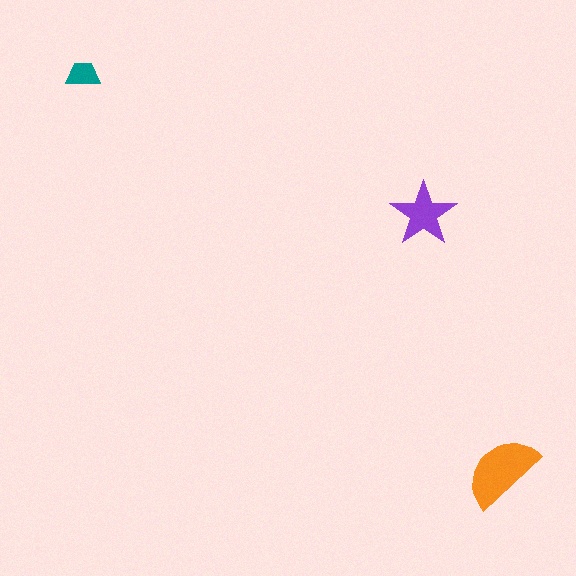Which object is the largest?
The orange semicircle.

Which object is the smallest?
The teal trapezoid.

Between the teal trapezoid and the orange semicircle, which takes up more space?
The orange semicircle.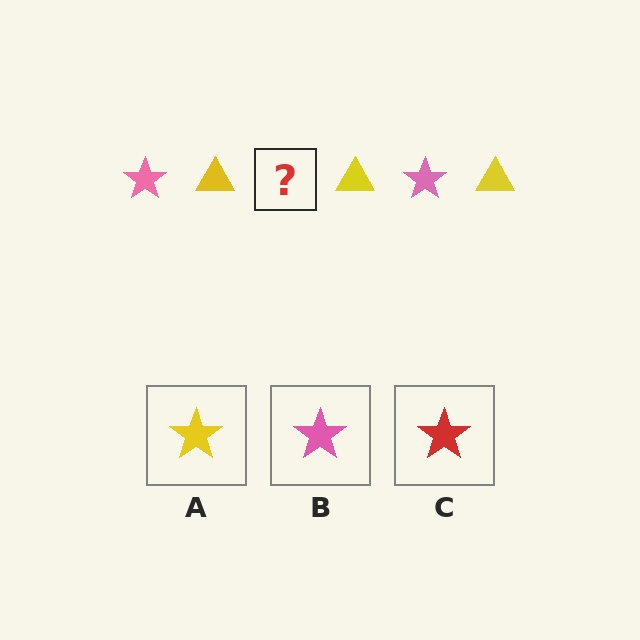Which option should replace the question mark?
Option B.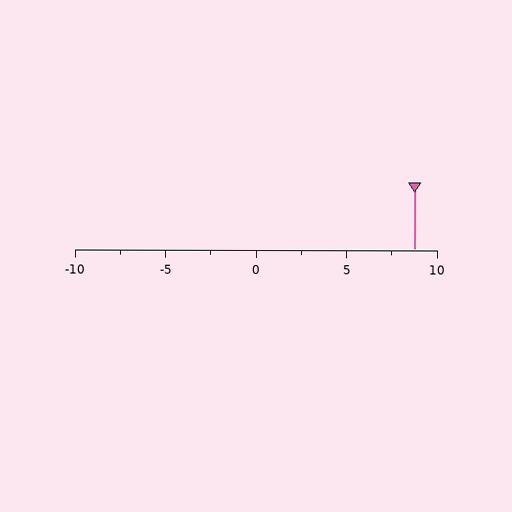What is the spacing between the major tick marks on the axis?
The major ticks are spaced 5 apart.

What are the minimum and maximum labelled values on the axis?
The axis runs from -10 to 10.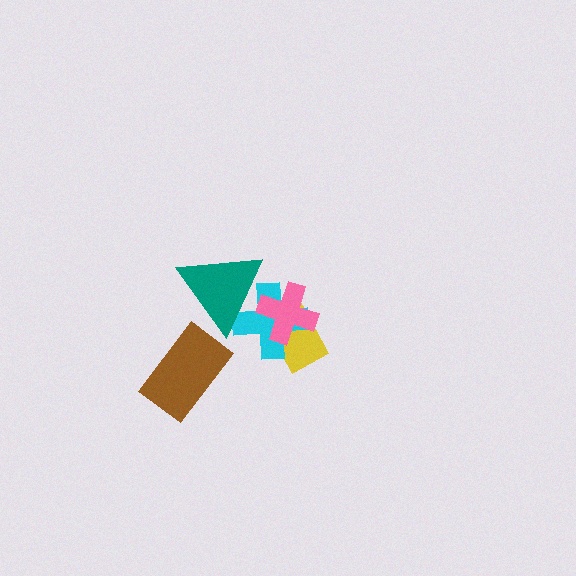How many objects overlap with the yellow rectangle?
2 objects overlap with the yellow rectangle.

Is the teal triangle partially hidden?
Yes, it is partially covered by another shape.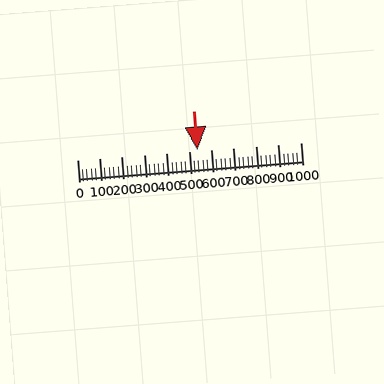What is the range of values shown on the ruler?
The ruler shows values from 0 to 1000.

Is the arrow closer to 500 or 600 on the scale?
The arrow is closer to 500.